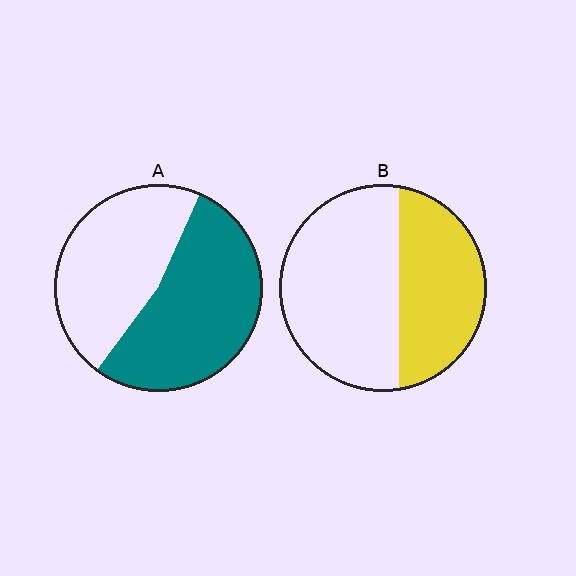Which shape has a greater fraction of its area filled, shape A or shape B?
Shape A.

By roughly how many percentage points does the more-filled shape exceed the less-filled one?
By roughly 15 percentage points (A over B).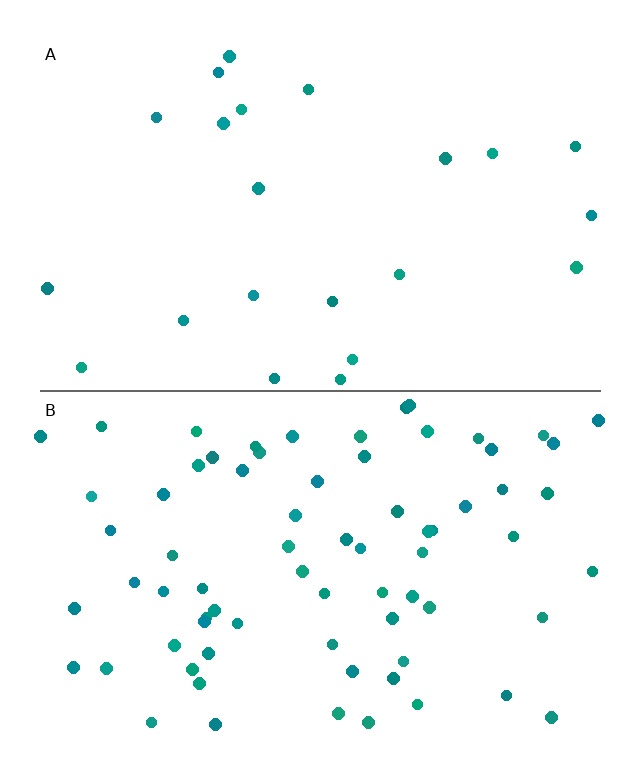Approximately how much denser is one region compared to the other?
Approximately 3.4× — region B over region A.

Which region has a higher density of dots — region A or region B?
B (the bottom).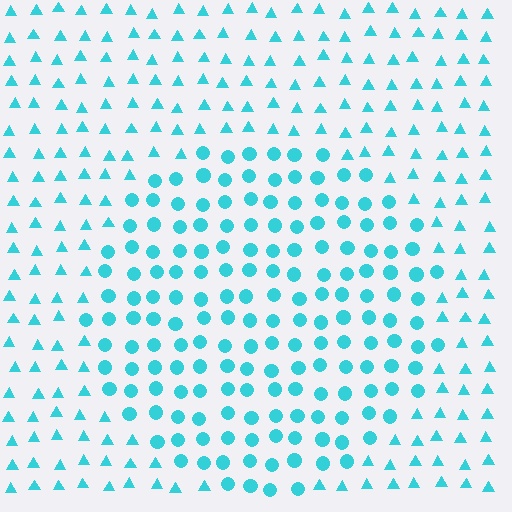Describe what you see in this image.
The image is filled with small cyan elements arranged in a uniform grid. A circle-shaped region contains circles, while the surrounding area contains triangles. The boundary is defined purely by the change in element shape.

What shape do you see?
I see a circle.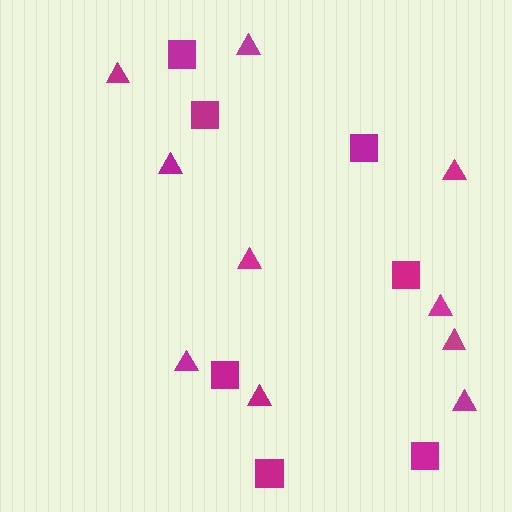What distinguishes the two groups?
There are 2 groups: one group of squares (7) and one group of triangles (10).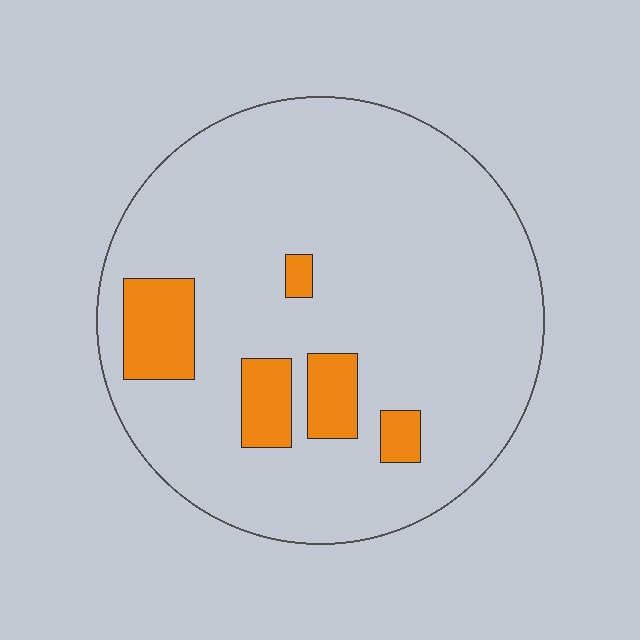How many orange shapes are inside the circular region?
5.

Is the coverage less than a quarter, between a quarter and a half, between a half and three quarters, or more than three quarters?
Less than a quarter.